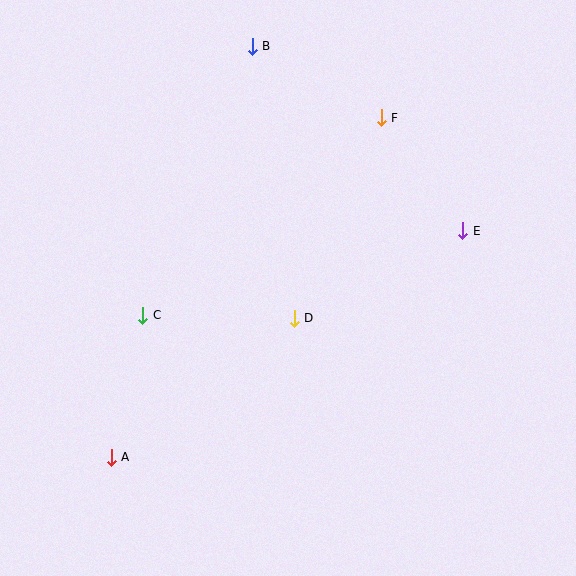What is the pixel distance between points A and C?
The distance between A and C is 145 pixels.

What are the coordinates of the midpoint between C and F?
The midpoint between C and F is at (262, 217).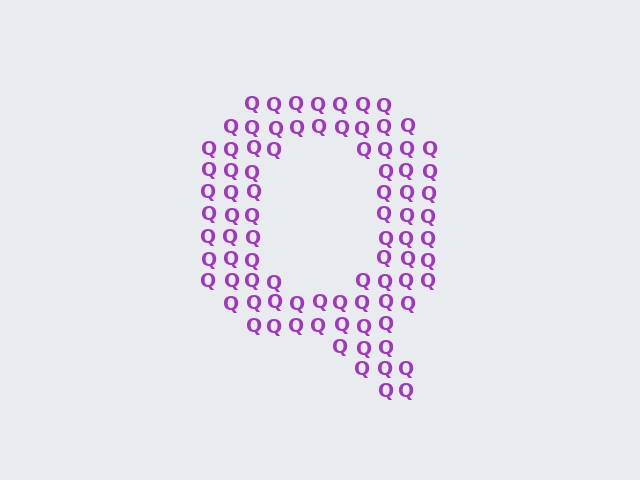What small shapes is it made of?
It is made of small letter Q's.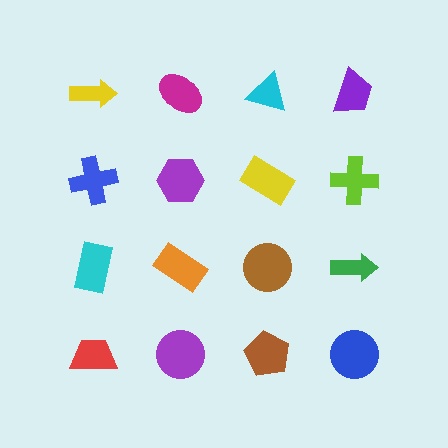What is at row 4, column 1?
A red trapezoid.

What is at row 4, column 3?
A brown pentagon.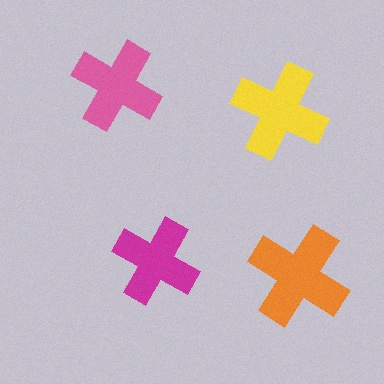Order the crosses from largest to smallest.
the orange one, the yellow one, the pink one, the magenta one.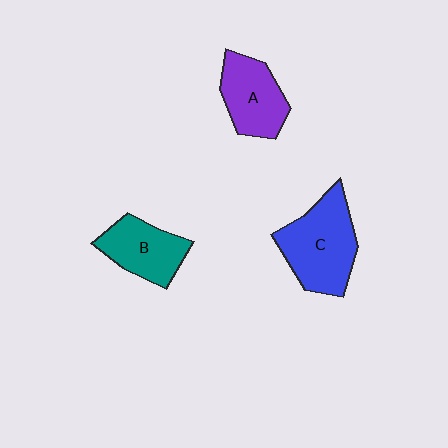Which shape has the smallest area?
Shape B (teal).